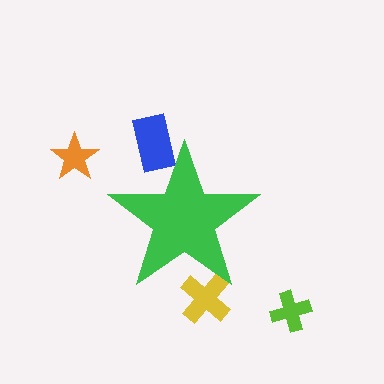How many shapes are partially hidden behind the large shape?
2 shapes are partially hidden.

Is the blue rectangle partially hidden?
Yes, the blue rectangle is partially hidden behind the green star.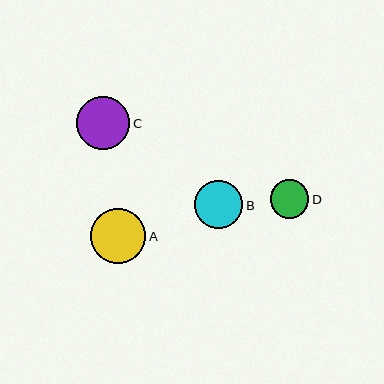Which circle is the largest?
Circle A is the largest with a size of approximately 55 pixels.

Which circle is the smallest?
Circle D is the smallest with a size of approximately 38 pixels.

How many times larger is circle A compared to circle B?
Circle A is approximately 1.1 times the size of circle B.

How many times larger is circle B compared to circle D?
Circle B is approximately 1.3 times the size of circle D.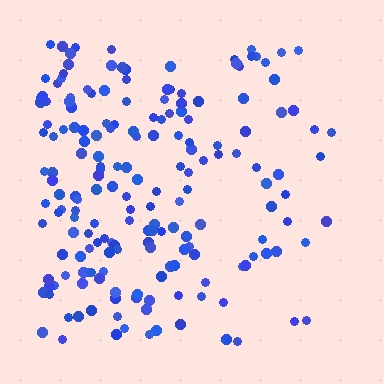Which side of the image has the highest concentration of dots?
The left.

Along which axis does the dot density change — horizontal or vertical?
Horizontal.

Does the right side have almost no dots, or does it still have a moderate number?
Still a moderate number, just noticeably fewer than the left.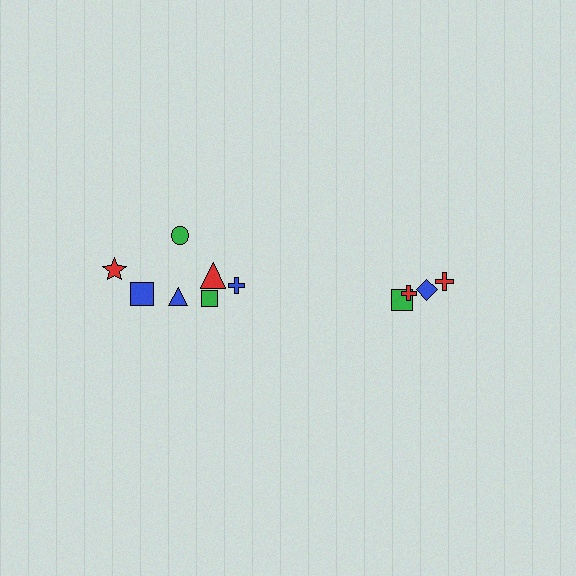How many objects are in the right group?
There are 4 objects.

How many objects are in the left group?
There are 7 objects.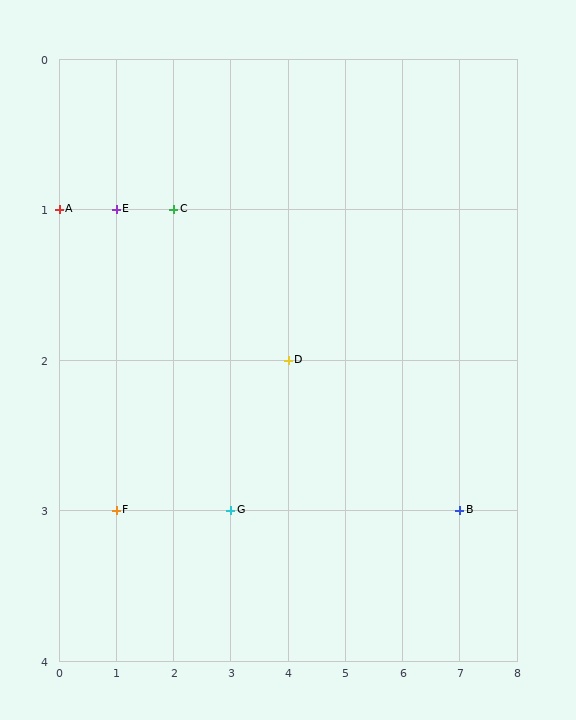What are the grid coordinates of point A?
Point A is at grid coordinates (0, 1).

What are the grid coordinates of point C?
Point C is at grid coordinates (2, 1).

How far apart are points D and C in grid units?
Points D and C are 2 columns and 1 row apart (about 2.2 grid units diagonally).